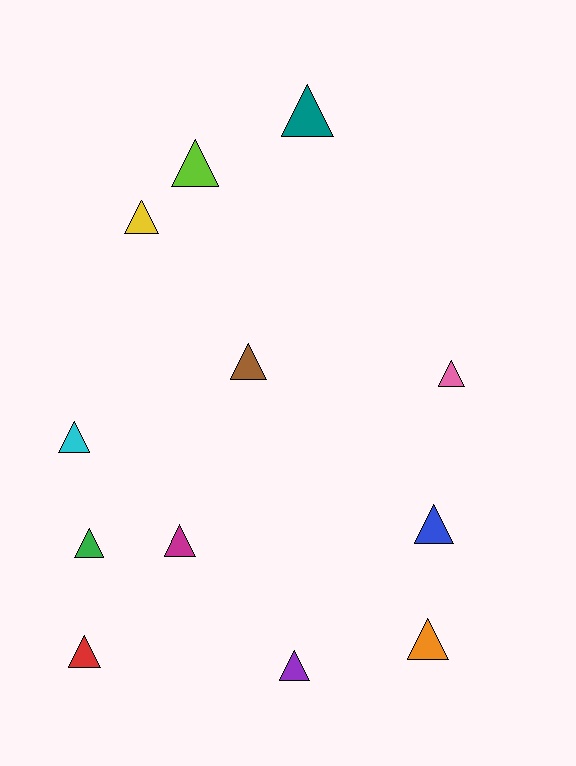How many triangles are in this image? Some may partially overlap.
There are 12 triangles.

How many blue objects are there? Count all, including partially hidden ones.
There is 1 blue object.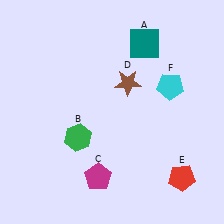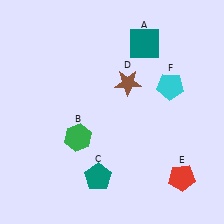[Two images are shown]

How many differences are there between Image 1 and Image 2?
There is 1 difference between the two images.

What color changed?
The pentagon (C) changed from magenta in Image 1 to teal in Image 2.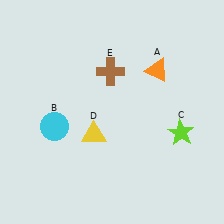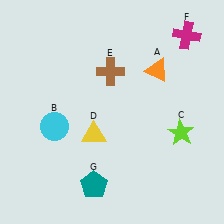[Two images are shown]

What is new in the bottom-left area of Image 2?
A teal pentagon (G) was added in the bottom-left area of Image 2.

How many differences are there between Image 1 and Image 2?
There are 2 differences between the two images.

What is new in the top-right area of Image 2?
A magenta cross (F) was added in the top-right area of Image 2.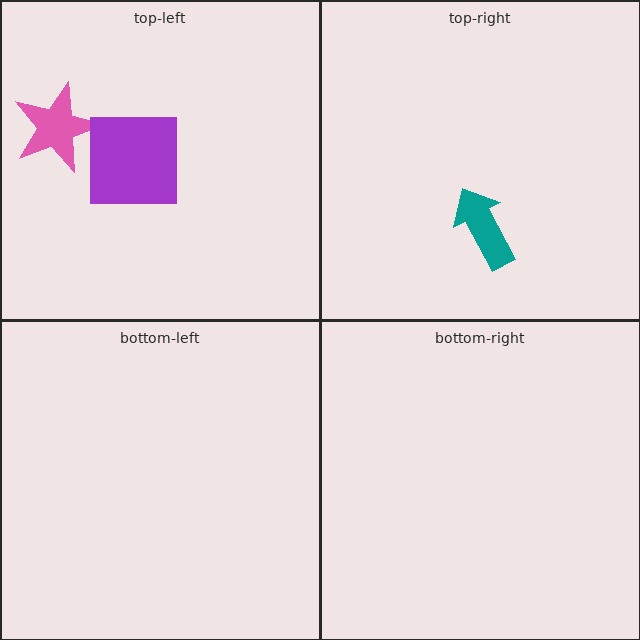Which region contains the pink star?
The top-left region.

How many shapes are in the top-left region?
2.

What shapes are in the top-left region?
The pink star, the purple square.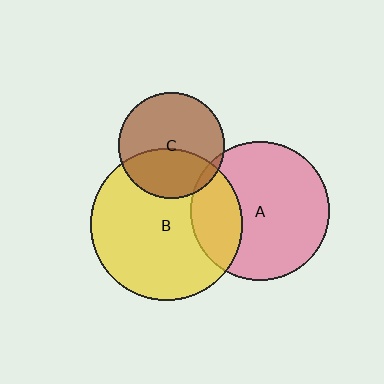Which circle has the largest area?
Circle B (yellow).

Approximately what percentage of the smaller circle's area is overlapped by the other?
Approximately 5%.